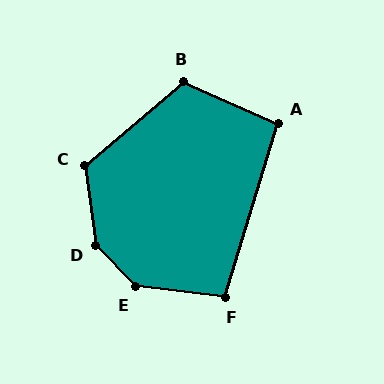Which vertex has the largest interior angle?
D, at approximately 144 degrees.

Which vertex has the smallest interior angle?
A, at approximately 97 degrees.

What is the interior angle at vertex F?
Approximately 100 degrees (obtuse).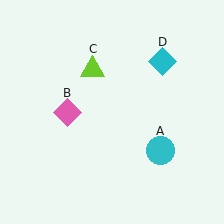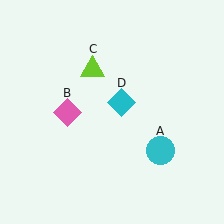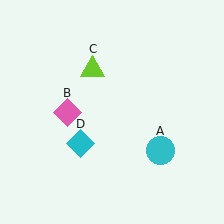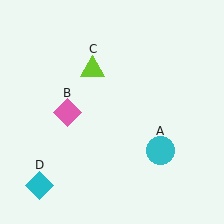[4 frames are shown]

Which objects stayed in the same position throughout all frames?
Cyan circle (object A) and pink diamond (object B) and lime triangle (object C) remained stationary.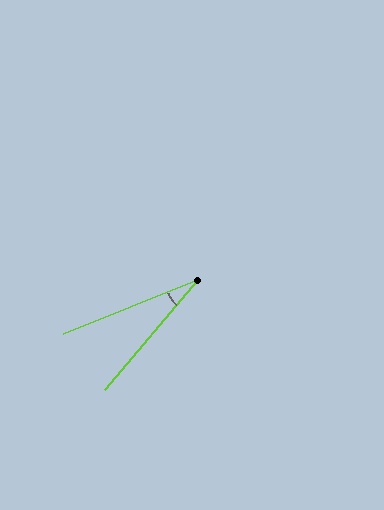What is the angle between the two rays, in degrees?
Approximately 28 degrees.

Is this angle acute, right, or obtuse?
It is acute.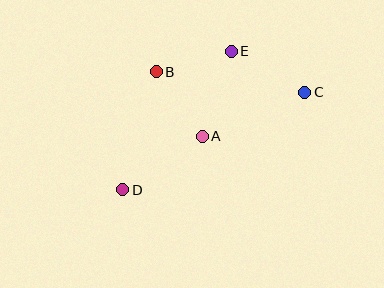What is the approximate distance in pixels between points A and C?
The distance between A and C is approximately 111 pixels.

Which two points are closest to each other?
Points B and E are closest to each other.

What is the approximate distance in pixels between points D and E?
The distance between D and E is approximately 176 pixels.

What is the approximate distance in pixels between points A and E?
The distance between A and E is approximately 90 pixels.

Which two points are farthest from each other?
Points C and D are farthest from each other.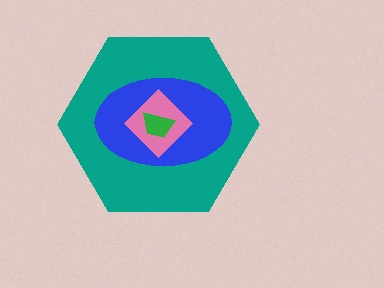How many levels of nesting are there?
4.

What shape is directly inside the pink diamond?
The green trapezoid.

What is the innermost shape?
The green trapezoid.